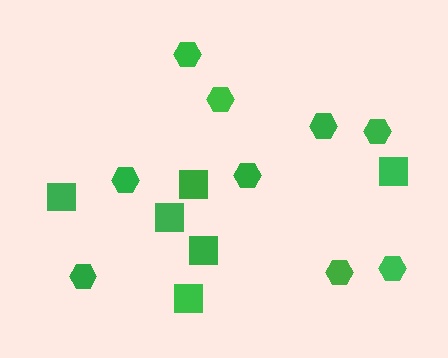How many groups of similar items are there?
There are 2 groups: one group of hexagons (9) and one group of squares (6).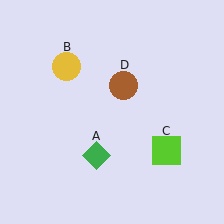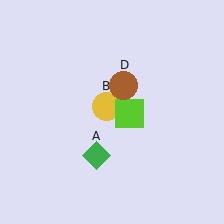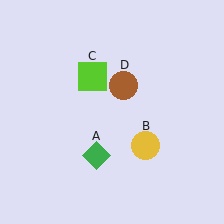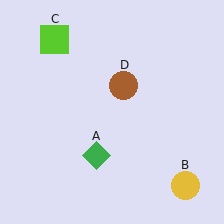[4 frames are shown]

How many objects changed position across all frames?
2 objects changed position: yellow circle (object B), lime square (object C).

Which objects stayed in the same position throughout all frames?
Green diamond (object A) and brown circle (object D) remained stationary.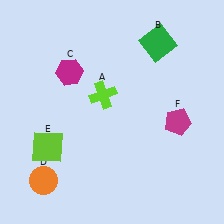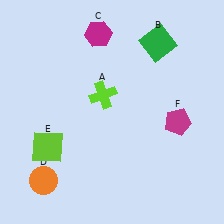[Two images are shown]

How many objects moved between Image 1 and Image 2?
1 object moved between the two images.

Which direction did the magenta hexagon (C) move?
The magenta hexagon (C) moved up.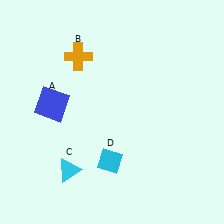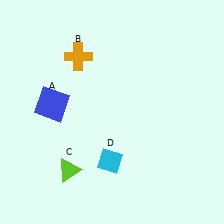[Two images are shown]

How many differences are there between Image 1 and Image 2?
There is 1 difference between the two images.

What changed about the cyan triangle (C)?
In Image 1, C is cyan. In Image 2, it changed to lime.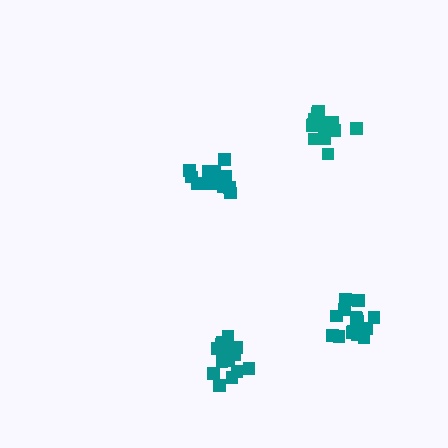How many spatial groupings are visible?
There are 4 spatial groupings.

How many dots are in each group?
Group 1: 16 dots, Group 2: 13 dots, Group 3: 18 dots, Group 4: 16 dots (63 total).